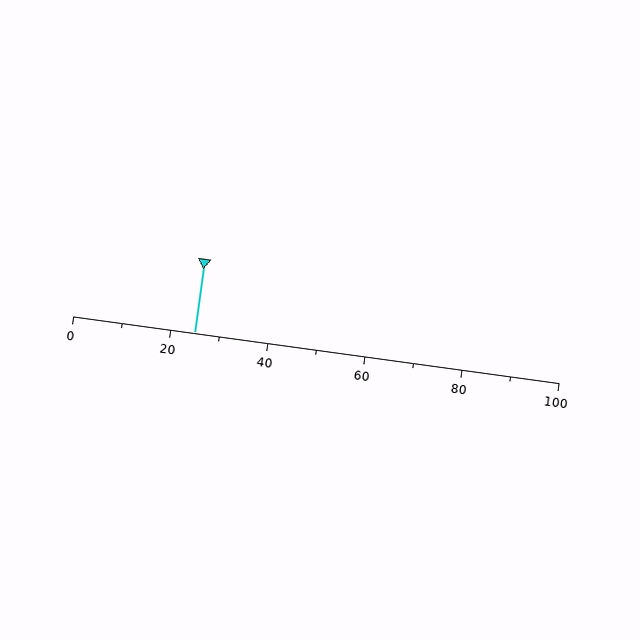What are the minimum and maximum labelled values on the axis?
The axis runs from 0 to 100.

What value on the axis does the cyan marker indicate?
The marker indicates approximately 25.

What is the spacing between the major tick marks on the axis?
The major ticks are spaced 20 apart.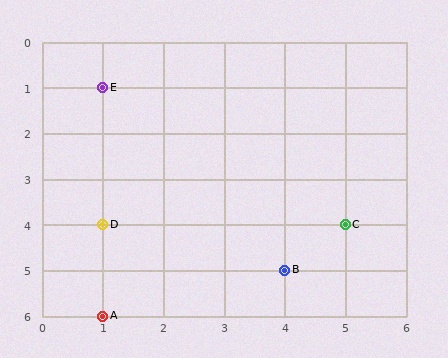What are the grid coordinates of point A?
Point A is at grid coordinates (1, 6).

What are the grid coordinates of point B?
Point B is at grid coordinates (4, 5).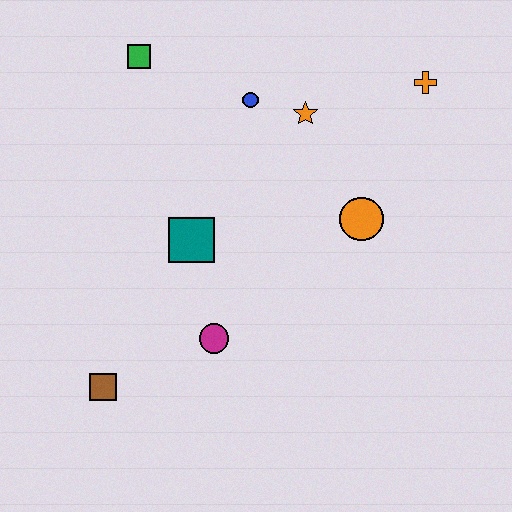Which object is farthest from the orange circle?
The brown square is farthest from the orange circle.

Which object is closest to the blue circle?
The orange star is closest to the blue circle.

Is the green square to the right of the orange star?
No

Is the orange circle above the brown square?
Yes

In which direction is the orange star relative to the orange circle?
The orange star is above the orange circle.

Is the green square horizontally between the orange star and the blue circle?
No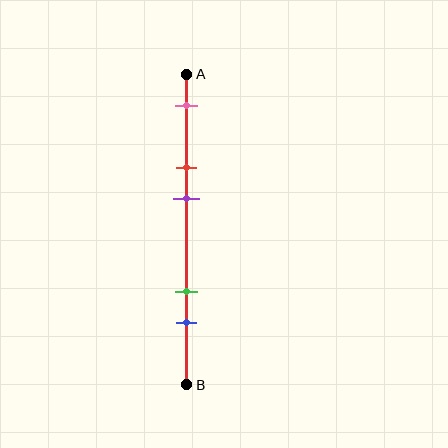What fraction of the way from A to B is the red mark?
The red mark is approximately 30% (0.3) of the way from A to B.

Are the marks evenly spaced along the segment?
No, the marks are not evenly spaced.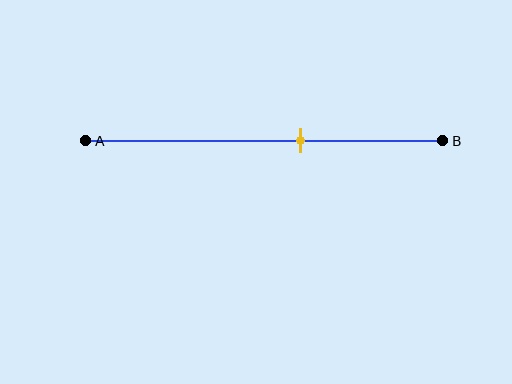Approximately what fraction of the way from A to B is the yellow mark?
The yellow mark is approximately 60% of the way from A to B.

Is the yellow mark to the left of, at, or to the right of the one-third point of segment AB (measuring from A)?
The yellow mark is to the right of the one-third point of segment AB.